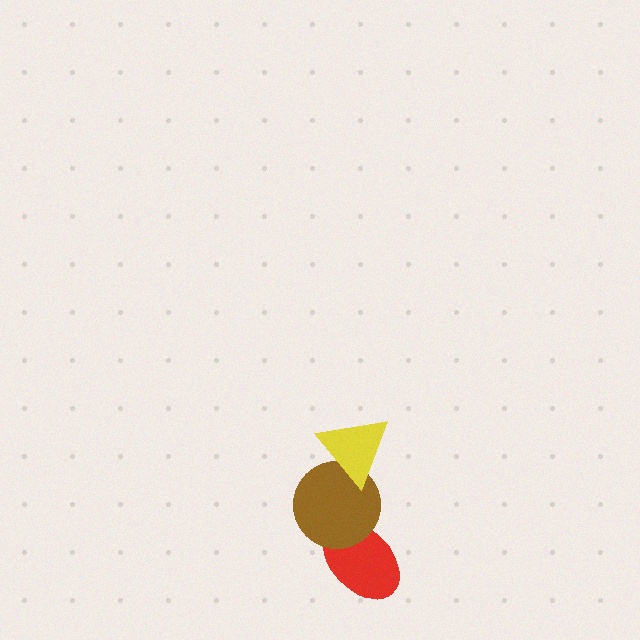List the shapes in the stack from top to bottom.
From top to bottom: the yellow triangle, the brown circle, the red ellipse.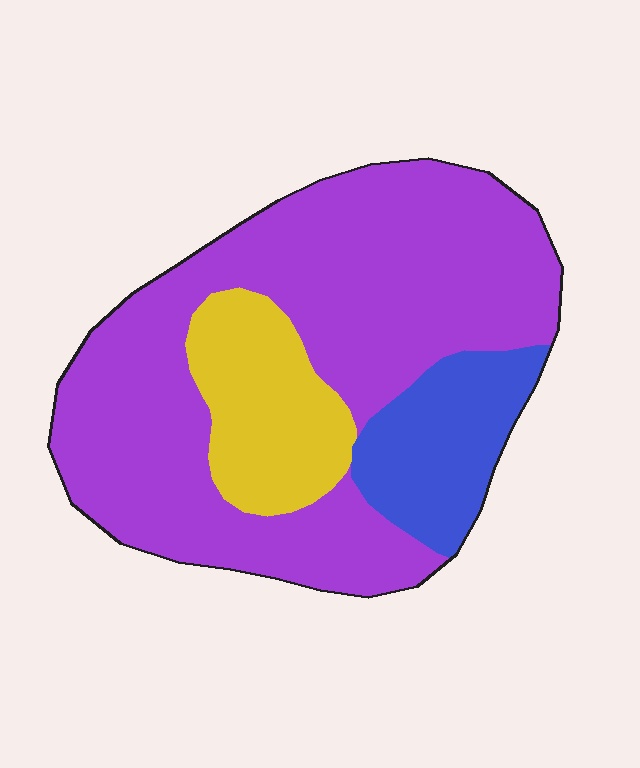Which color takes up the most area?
Purple, at roughly 70%.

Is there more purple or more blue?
Purple.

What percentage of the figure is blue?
Blue covers 15% of the figure.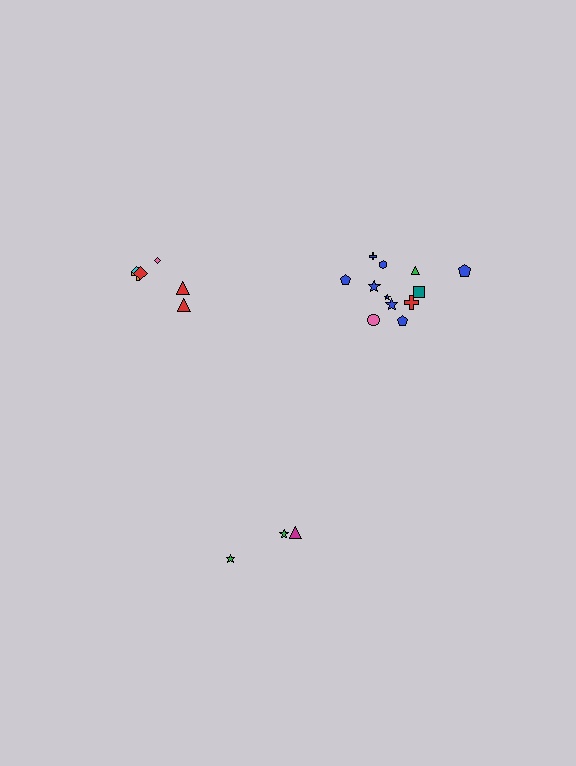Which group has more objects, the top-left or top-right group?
The top-right group.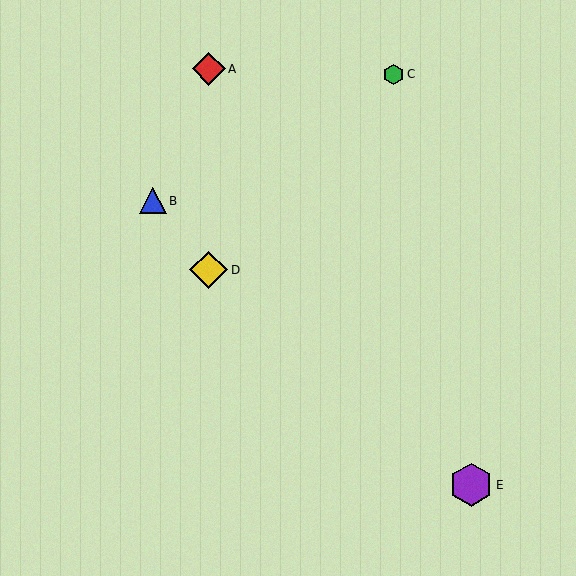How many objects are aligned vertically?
2 objects (A, D) are aligned vertically.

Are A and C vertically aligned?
No, A is at x≈209 and C is at x≈393.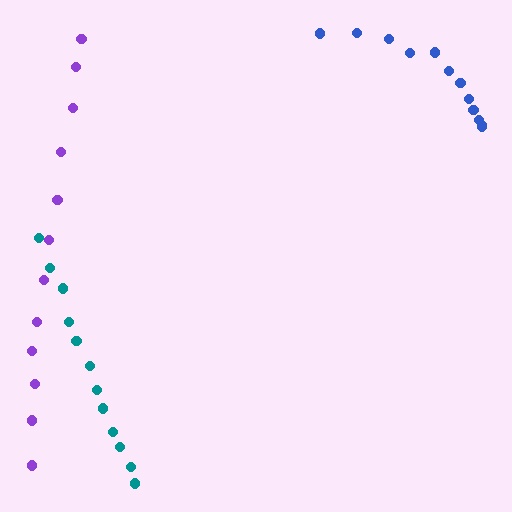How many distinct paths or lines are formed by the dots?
There are 3 distinct paths.